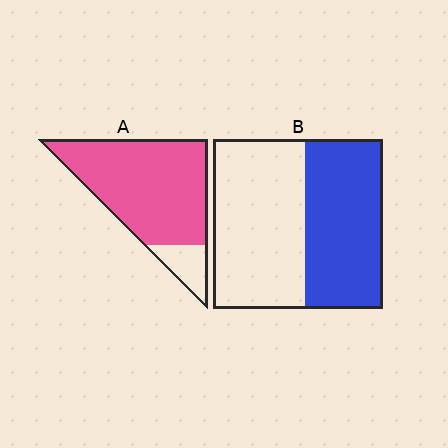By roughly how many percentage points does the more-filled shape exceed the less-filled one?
By roughly 40 percentage points (A over B).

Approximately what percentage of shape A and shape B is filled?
A is approximately 85% and B is approximately 45%.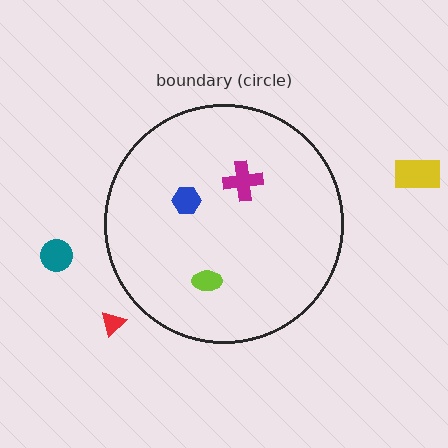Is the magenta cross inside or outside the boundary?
Inside.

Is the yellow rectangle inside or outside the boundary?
Outside.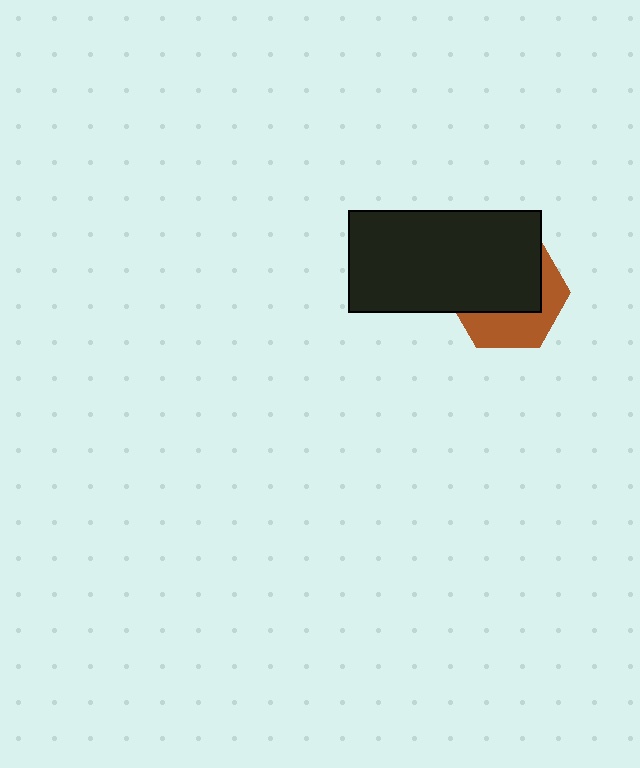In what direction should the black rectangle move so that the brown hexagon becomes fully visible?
The black rectangle should move up. That is the shortest direction to clear the overlap and leave the brown hexagon fully visible.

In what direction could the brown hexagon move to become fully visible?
The brown hexagon could move down. That would shift it out from behind the black rectangle entirely.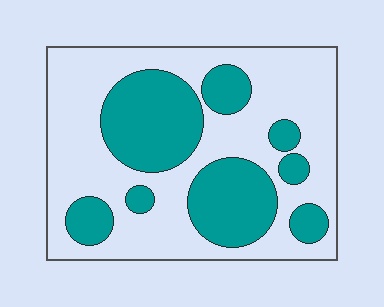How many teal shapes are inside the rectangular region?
8.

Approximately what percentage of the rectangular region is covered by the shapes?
Approximately 35%.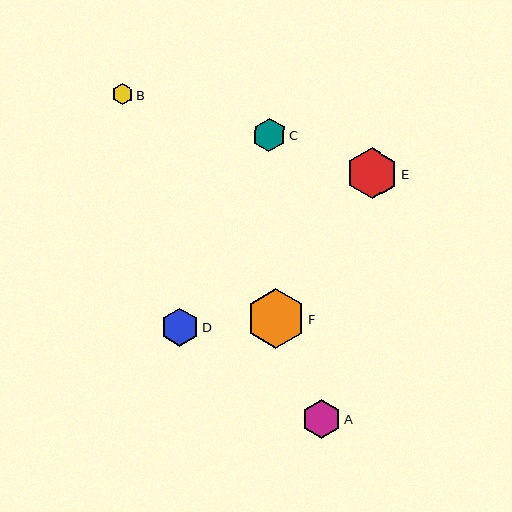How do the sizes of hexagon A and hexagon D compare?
Hexagon A and hexagon D are approximately the same size.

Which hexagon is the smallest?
Hexagon B is the smallest with a size of approximately 21 pixels.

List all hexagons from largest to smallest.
From largest to smallest: F, E, A, D, C, B.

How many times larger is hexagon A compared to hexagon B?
Hexagon A is approximately 1.8 times the size of hexagon B.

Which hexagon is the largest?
Hexagon F is the largest with a size of approximately 59 pixels.